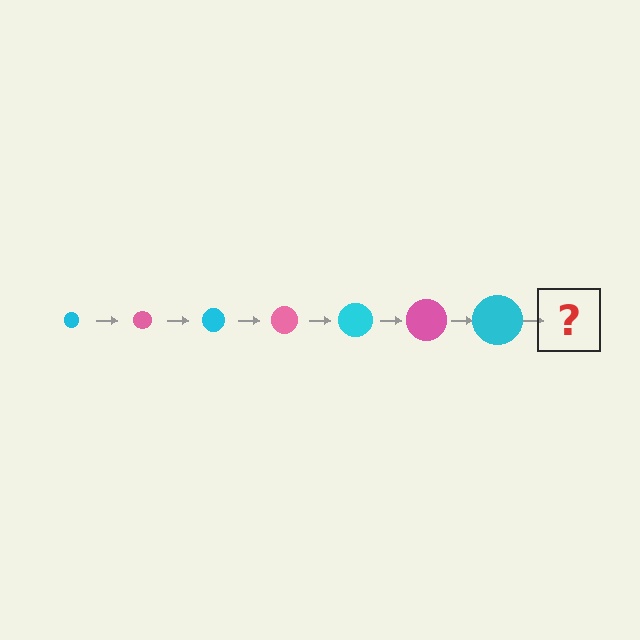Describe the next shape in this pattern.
It should be a pink circle, larger than the previous one.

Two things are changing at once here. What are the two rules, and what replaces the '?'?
The two rules are that the circle grows larger each step and the color cycles through cyan and pink. The '?' should be a pink circle, larger than the previous one.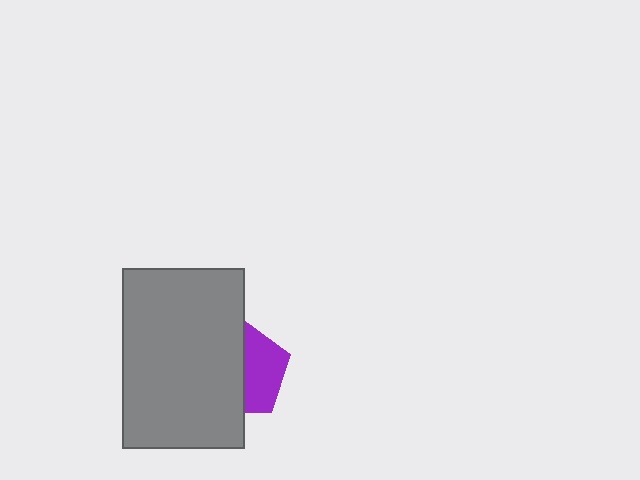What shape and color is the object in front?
The object in front is a gray rectangle.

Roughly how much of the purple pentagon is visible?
A small part of it is visible (roughly 44%).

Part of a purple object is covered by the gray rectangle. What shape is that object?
It is a pentagon.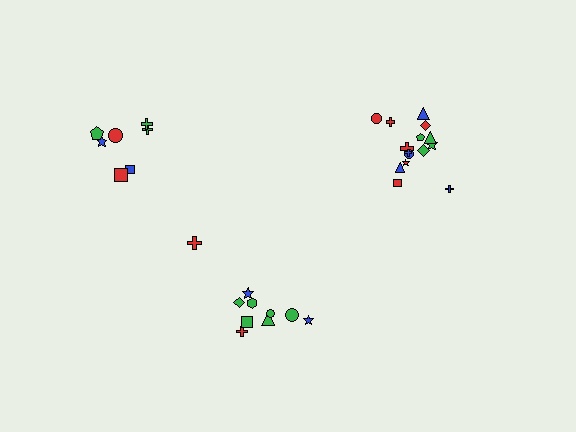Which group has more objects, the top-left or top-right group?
The top-right group.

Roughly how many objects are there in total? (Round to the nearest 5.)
Roughly 30 objects in total.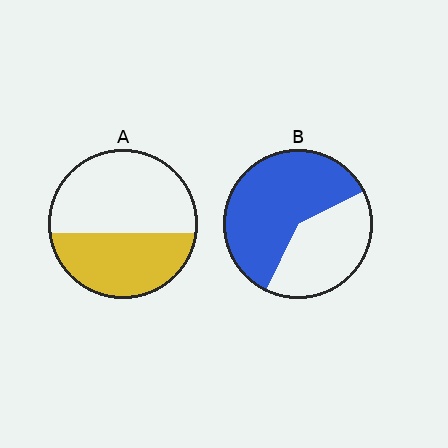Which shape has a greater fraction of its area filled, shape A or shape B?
Shape B.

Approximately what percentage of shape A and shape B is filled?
A is approximately 40% and B is approximately 60%.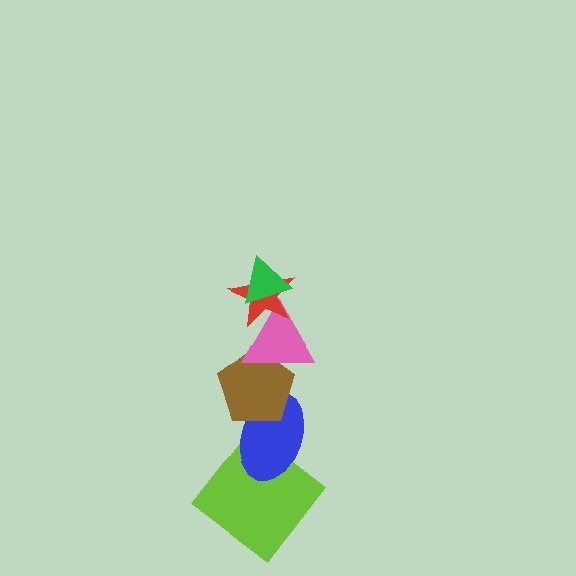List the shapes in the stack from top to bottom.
From top to bottom: the green triangle, the red star, the pink triangle, the brown pentagon, the blue ellipse, the lime diamond.